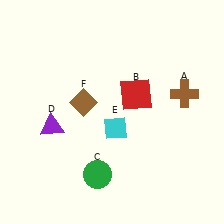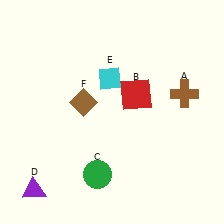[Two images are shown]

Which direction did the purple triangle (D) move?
The purple triangle (D) moved down.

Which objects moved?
The objects that moved are: the purple triangle (D), the cyan diamond (E).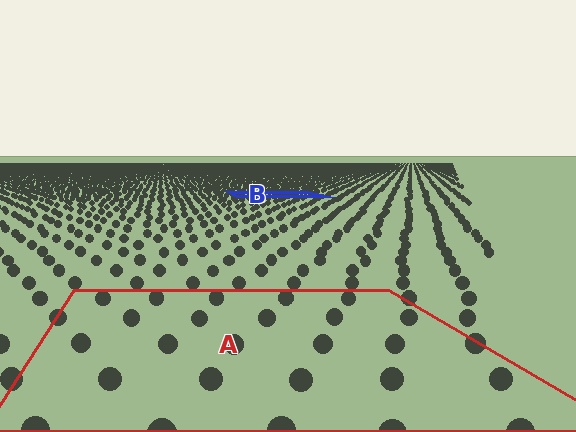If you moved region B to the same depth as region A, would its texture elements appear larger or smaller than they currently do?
They would appear larger. At a closer depth, the same texture elements are projected at a bigger on-screen size.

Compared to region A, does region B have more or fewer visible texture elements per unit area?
Region B has more texture elements per unit area — they are packed more densely because it is farther away.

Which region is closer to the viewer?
Region A is closer. The texture elements there are larger and more spread out.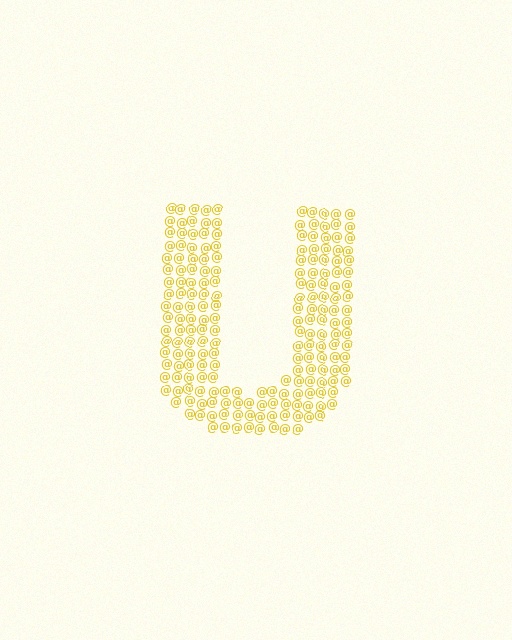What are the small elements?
The small elements are at signs.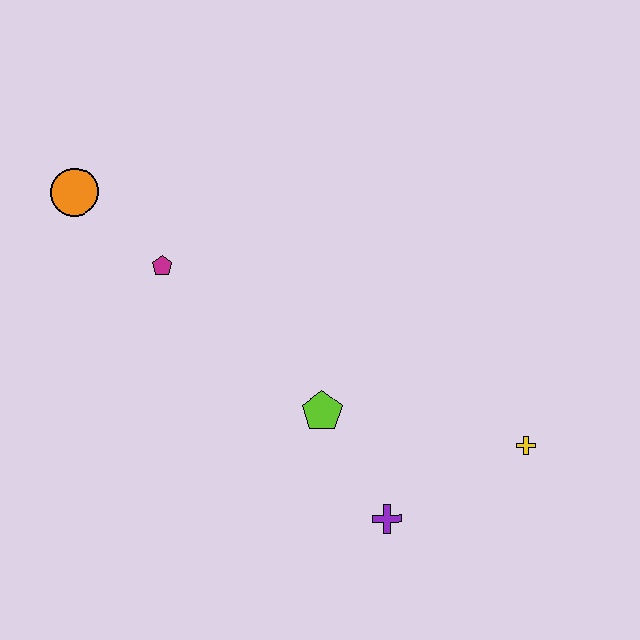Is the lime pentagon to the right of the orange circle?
Yes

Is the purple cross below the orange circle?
Yes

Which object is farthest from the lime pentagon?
The orange circle is farthest from the lime pentagon.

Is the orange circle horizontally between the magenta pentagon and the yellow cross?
No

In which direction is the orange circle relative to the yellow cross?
The orange circle is to the left of the yellow cross.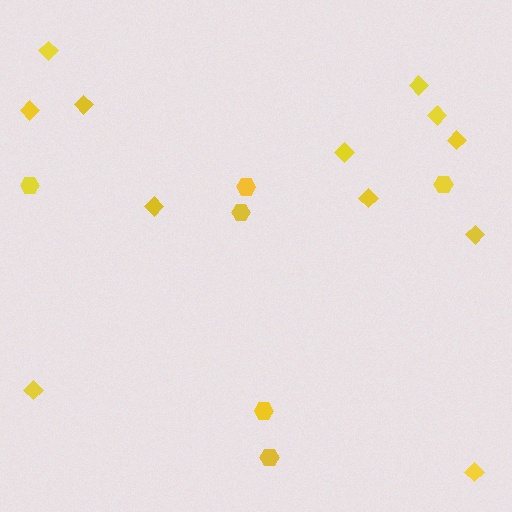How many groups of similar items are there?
There are 2 groups: one group of diamonds (12) and one group of hexagons (6).